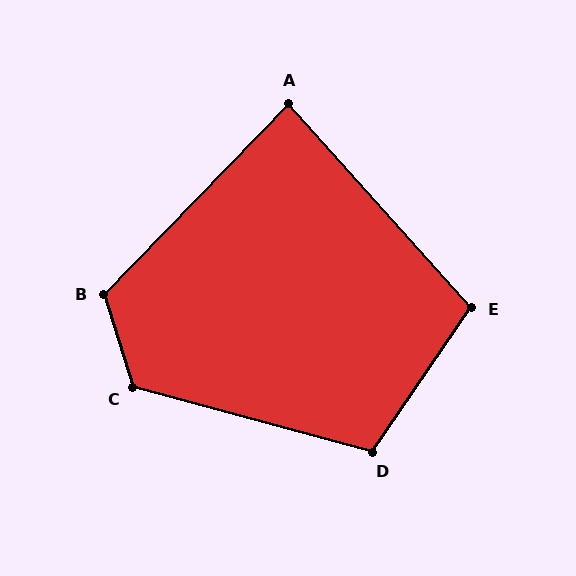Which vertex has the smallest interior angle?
A, at approximately 86 degrees.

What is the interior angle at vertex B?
Approximately 119 degrees (obtuse).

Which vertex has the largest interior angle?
C, at approximately 122 degrees.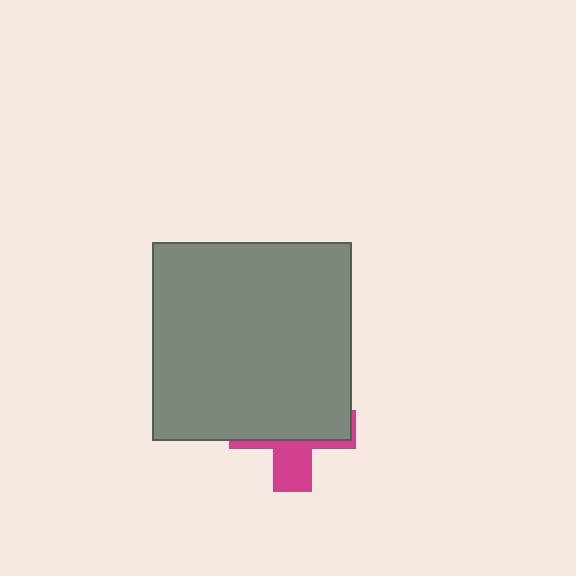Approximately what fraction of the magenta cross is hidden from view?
Roughly 67% of the magenta cross is hidden behind the gray square.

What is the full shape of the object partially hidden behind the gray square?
The partially hidden object is a magenta cross.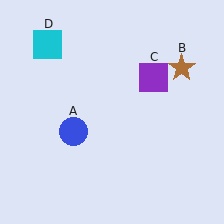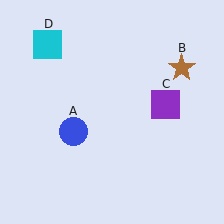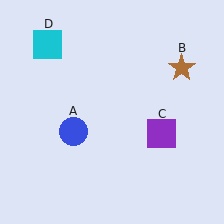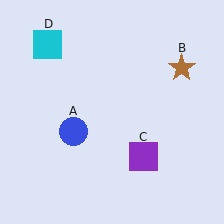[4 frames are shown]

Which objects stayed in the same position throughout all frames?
Blue circle (object A) and brown star (object B) and cyan square (object D) remained stationary.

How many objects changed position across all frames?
1 object changed position: purple square (object C).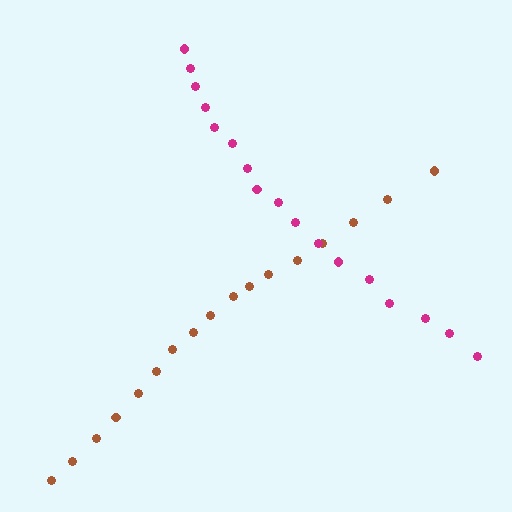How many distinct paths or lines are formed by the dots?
There are 2 distinct paths.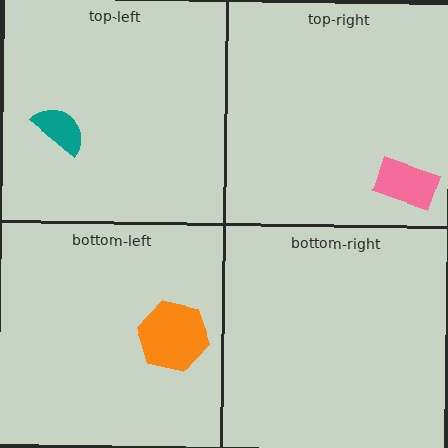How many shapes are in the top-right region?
1.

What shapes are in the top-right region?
The pink rectangle.